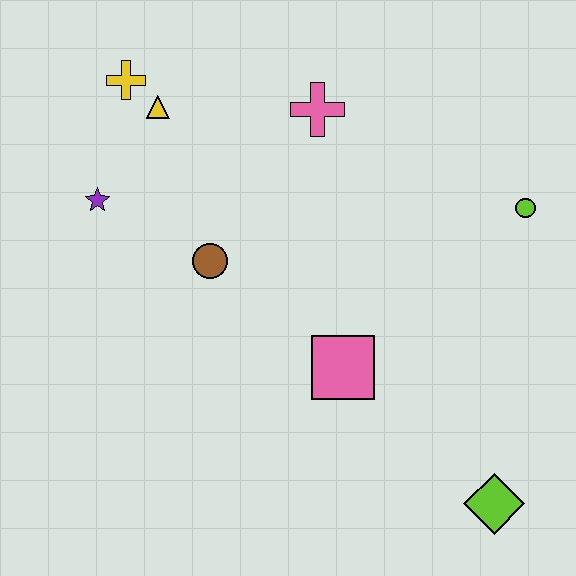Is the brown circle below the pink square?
No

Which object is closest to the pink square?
The brown circle is closest to the pink square.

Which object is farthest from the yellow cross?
The lime diamond is farthest from the yellow cross.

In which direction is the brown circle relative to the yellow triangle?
The brown circle is below the yellow triangle.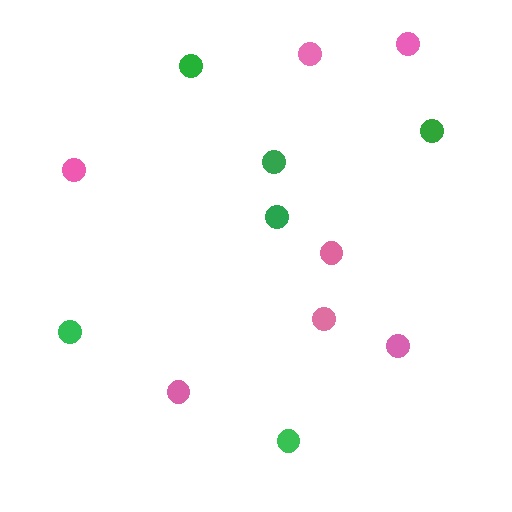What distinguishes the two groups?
There are 2 groups: one group of pink circles (7) and one group of green circles (6).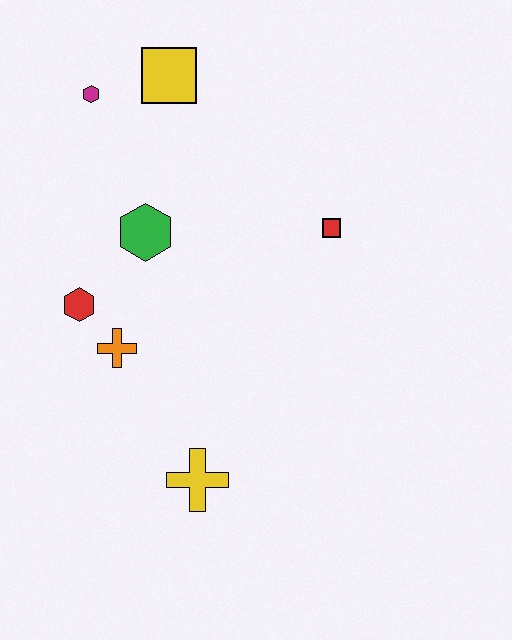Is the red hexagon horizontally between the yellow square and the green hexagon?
No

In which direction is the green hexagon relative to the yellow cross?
The green hexagon is above the yellow cross.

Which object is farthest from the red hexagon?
The red square is farthest from the red hexagon.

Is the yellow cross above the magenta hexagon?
No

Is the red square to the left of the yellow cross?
No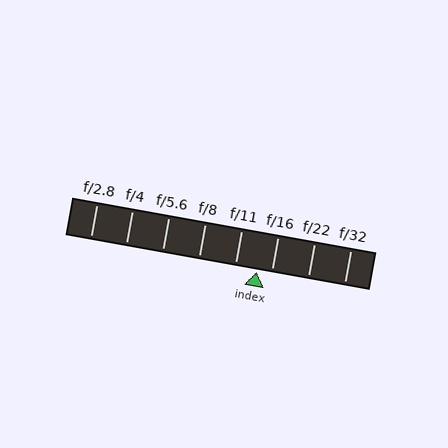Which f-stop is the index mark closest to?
The index mark is closest to f/16.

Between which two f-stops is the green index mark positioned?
The index mark is between f/11 and f/16.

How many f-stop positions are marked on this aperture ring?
There are 8 f-stop positions marked.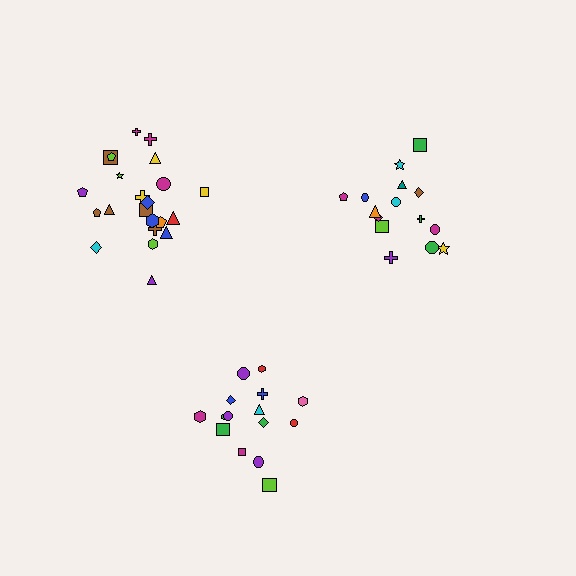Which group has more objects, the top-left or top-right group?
The top-left group.